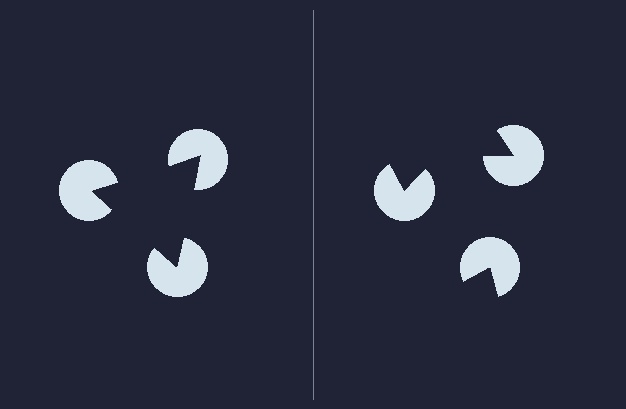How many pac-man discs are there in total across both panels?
6 — 3 on each side.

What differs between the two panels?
The pac-man discs are positioned identically on both sides; only the wedge orientations differ. On the left they align to a triangle; on the right they are misaligned.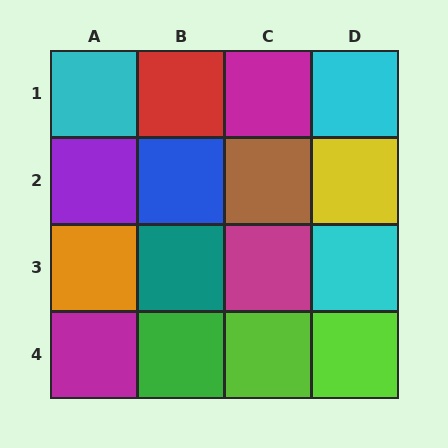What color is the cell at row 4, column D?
Lime.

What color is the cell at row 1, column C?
Magenta.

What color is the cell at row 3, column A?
Orange.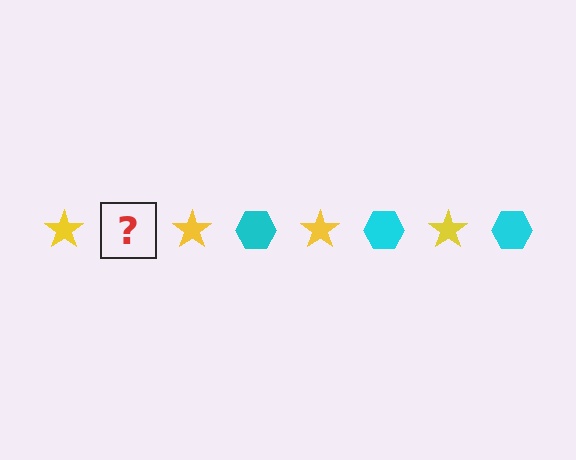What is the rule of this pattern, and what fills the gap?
The rule is that the pattern alternates between yellow star and cyan hexagon. The gap should be filled with a cyan hexagon.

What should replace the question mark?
The question mark should be replaced with a cyan hexagon.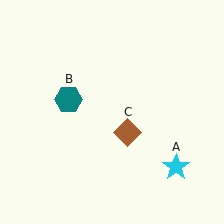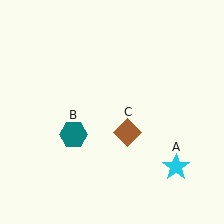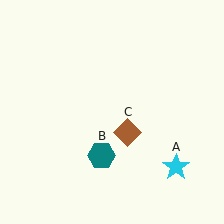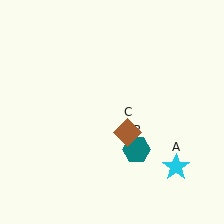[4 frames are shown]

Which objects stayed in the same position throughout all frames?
Cyan star (object A) and brown diamond (object C) remained stationary.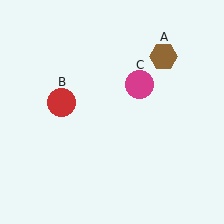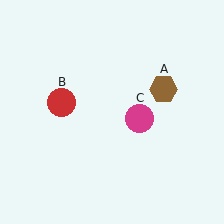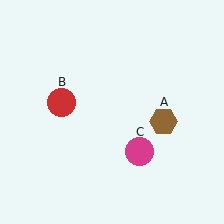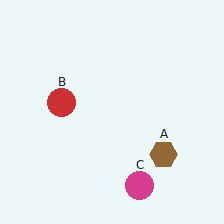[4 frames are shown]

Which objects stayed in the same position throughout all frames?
Red circle (object B) remained stationary.